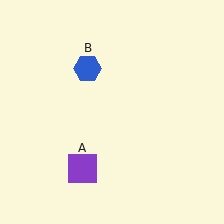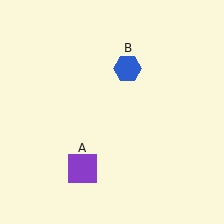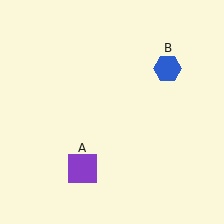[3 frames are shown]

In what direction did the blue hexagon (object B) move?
The blue hexagon (object B) moved right.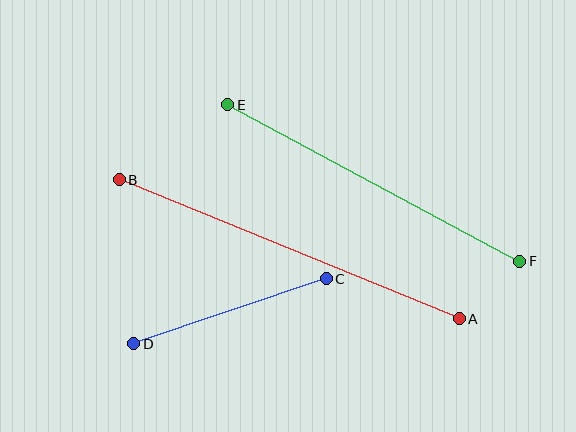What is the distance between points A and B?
The distance is approximately 367 pixels.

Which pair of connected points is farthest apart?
Points A and B are farthest apart.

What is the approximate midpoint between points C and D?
The midpoint is at approximately (230, 311) pixels.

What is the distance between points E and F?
The distance is approximately 331 pixels.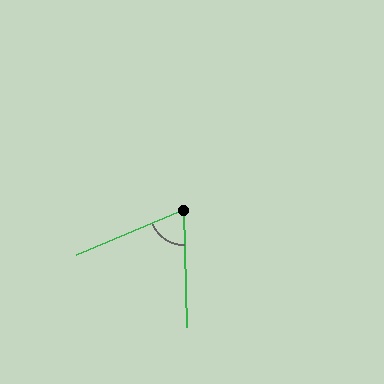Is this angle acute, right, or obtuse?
It is acute.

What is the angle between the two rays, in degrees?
Approximately 69 degrees.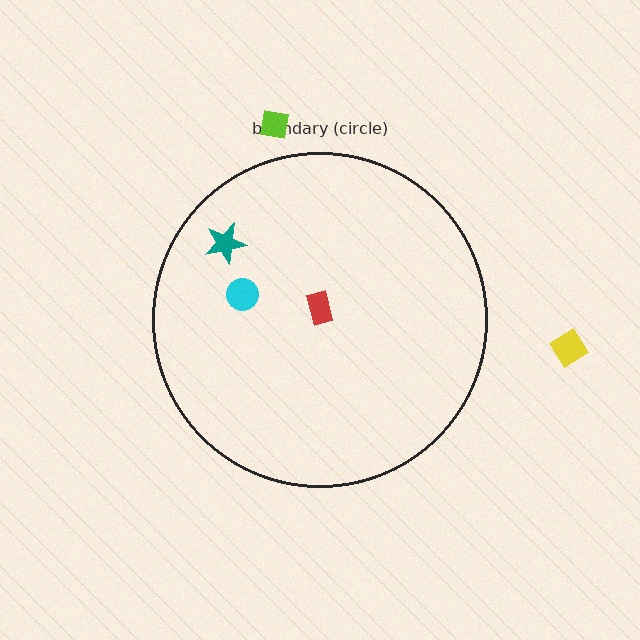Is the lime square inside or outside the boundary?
Outside.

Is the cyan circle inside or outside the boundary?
Inside.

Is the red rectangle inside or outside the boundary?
Inside.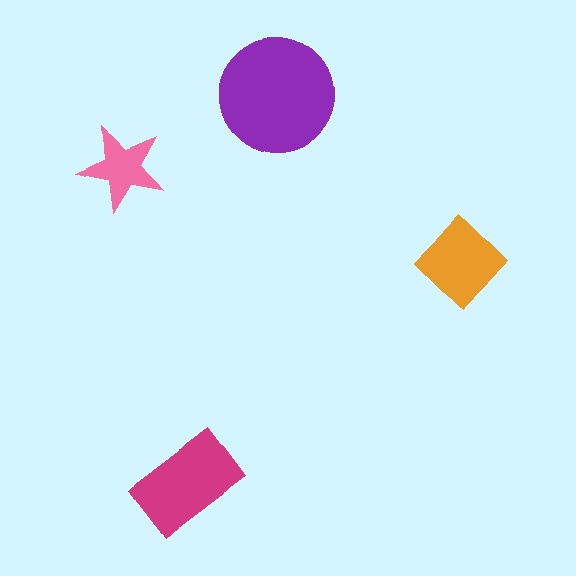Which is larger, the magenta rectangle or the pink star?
The magenta rectangle.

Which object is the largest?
The purple circle.